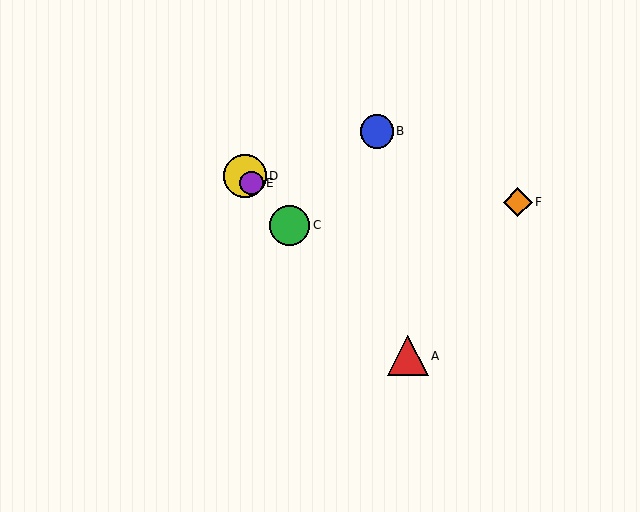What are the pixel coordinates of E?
Object E is at (251, 183).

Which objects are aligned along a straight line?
Objects A, C, D, E are aligned along a straight line.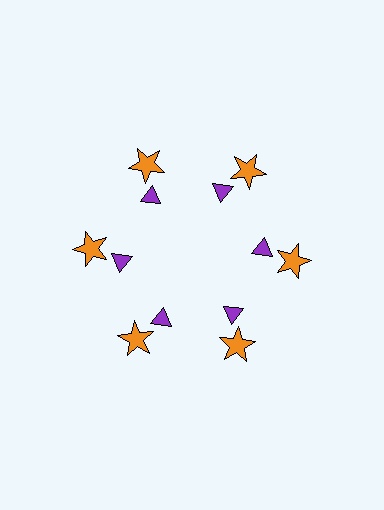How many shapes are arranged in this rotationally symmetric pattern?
There are 12 shapes, arranged in 6 groups of 2.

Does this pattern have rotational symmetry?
Yes, this pattern has 6-fold rotational symmetry. It looks the same after rotating 60 degrees around the center.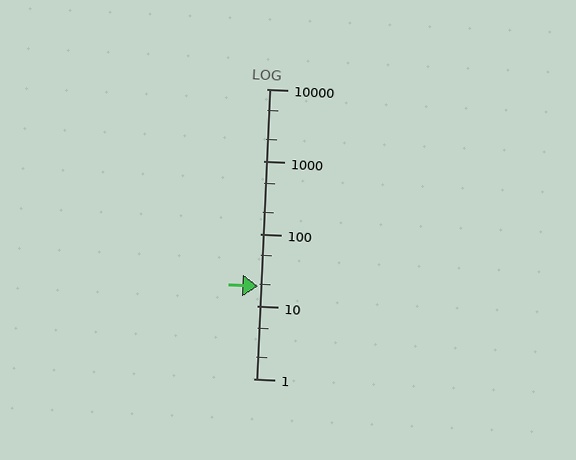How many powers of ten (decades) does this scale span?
The scale spans 4 decades, from 1 to 10000.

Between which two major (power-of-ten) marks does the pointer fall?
The pointer is between 10 and 100.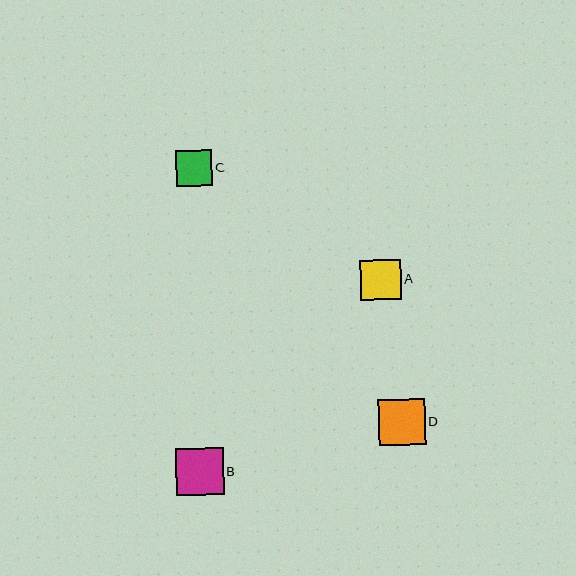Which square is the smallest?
Square C is the smallest with a size of approximately 36 pixels.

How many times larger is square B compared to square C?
Square B is approximately 1.3 times the size of square C.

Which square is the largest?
Square B is the largest with a size of approximately 47 pixels.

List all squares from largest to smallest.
From largest to smallest: B, D, A, C.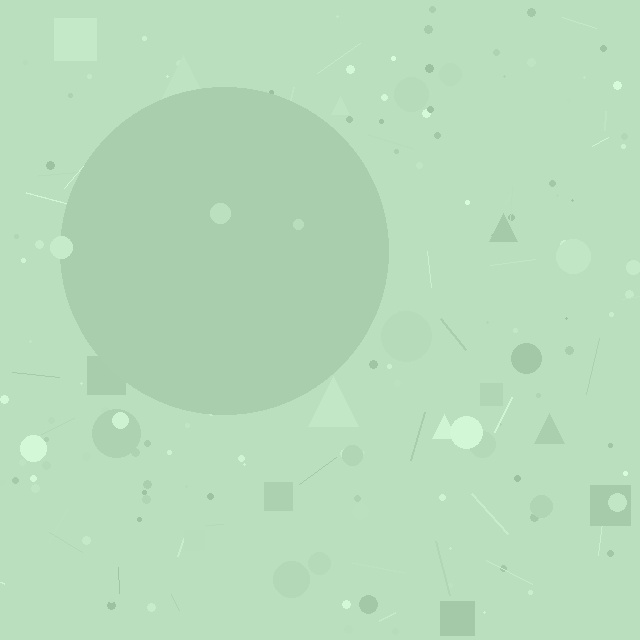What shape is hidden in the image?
A circle is hidden in the image.